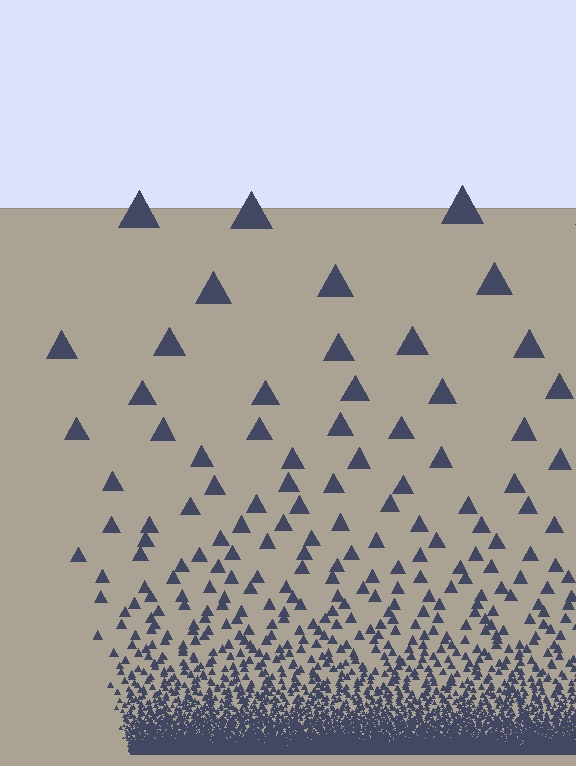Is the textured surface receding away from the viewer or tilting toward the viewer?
The surface appears to tilt toward the viewer. Texture elements get larger and sparser toward the top.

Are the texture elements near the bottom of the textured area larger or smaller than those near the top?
Smaller. The gradient is inverted — elements near the bottom are smaller and denser.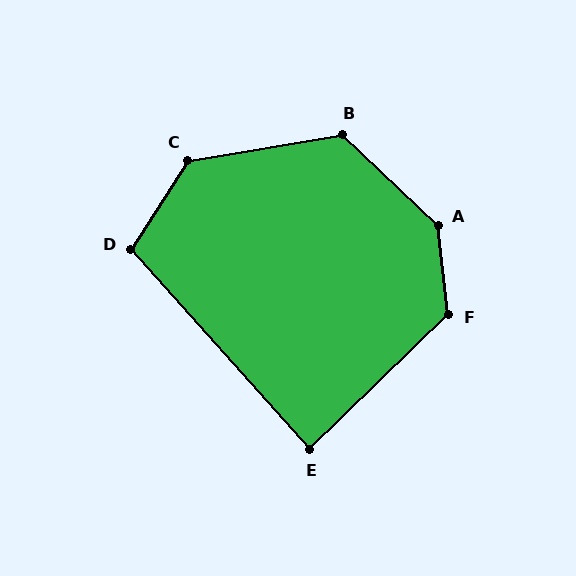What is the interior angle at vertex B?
Approximately 127 degrees (obtuse).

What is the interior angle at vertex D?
Approximately 105 degrees (obtuse).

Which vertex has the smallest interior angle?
E, at approximately 88 degrees.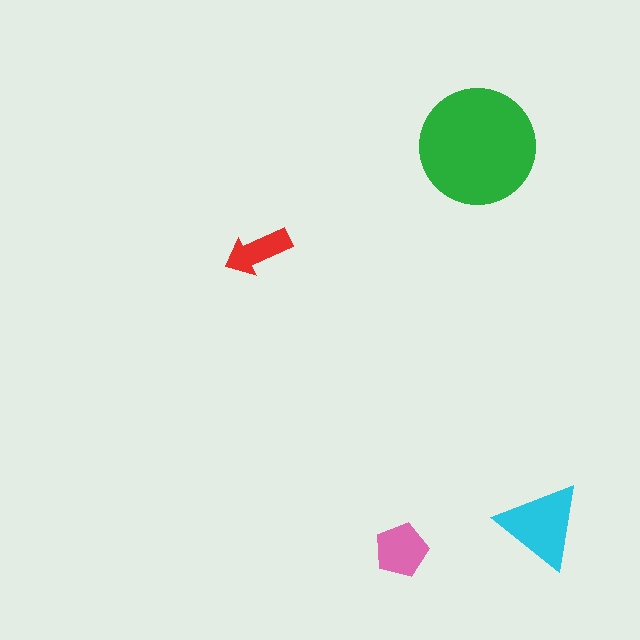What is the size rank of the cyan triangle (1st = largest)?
2nd.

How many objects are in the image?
There are 4 objects in the image.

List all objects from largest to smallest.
The green circle, the cyan triangle, the pink pentagon, the red arrow.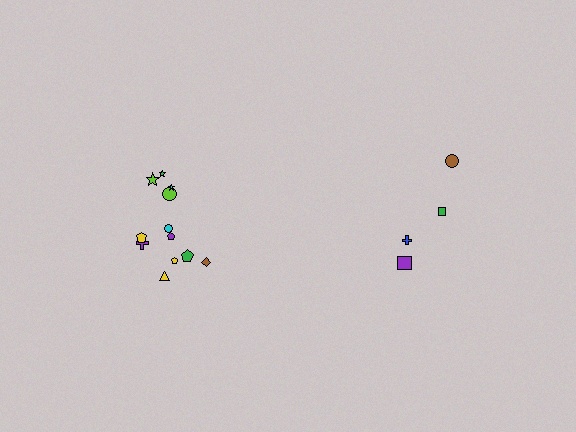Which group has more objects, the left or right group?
The left group.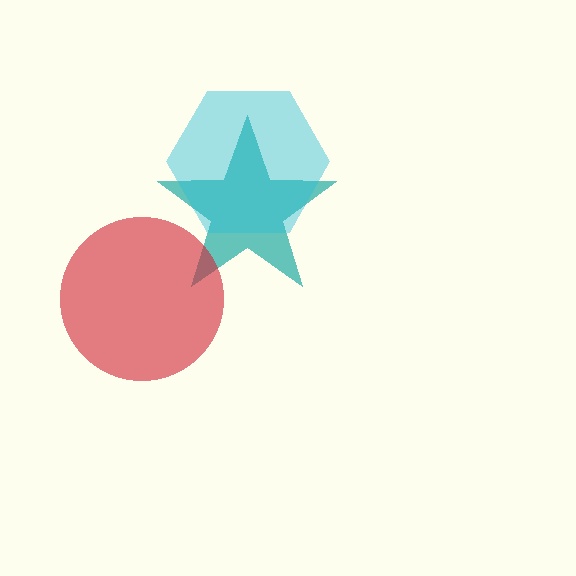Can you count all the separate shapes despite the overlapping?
Yes, there are 3 separate shapes.